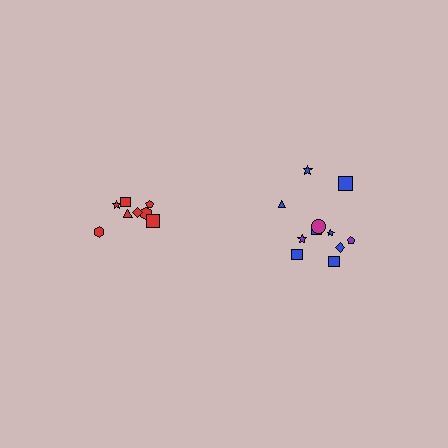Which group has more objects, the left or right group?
The right group.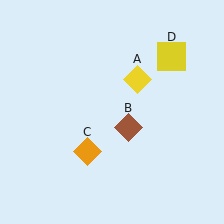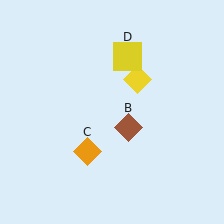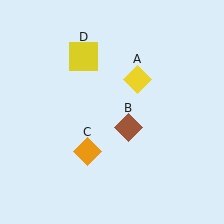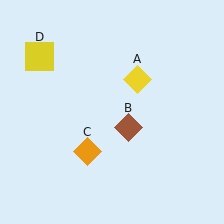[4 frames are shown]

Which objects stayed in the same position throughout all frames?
Yellow diamond (object A) and brown diamond (object B) and orange diamond (object C) remained stationary.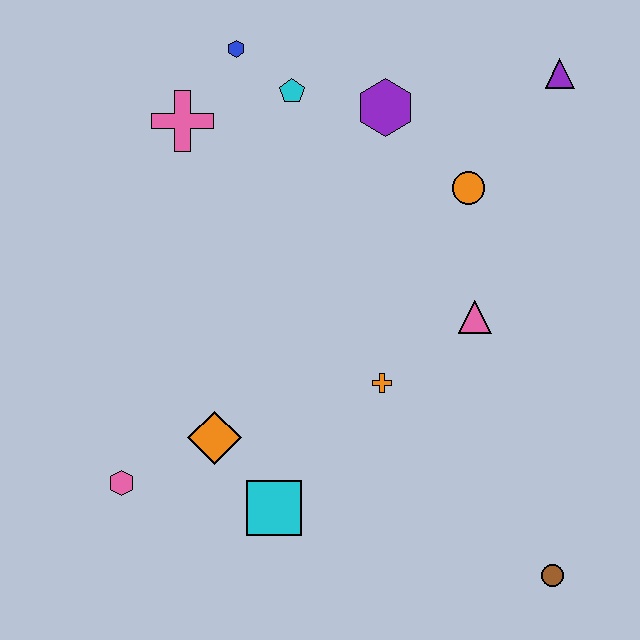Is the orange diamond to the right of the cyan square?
No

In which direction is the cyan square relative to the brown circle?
The cyan square is to the left of the brown circle.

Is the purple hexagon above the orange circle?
Yes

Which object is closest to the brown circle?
The orange cross is closest to the brown circle.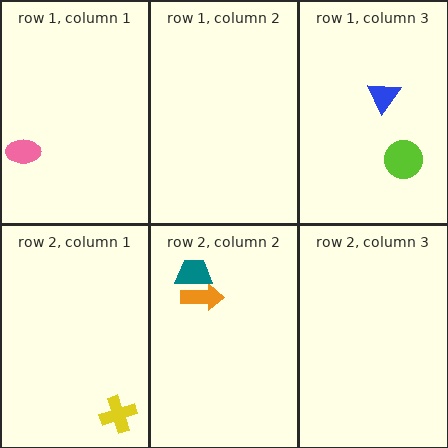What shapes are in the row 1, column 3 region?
The lime circle, the blue triangle.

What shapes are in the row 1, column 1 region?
The pink ellipse.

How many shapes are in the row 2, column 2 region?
2.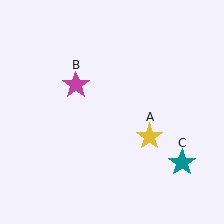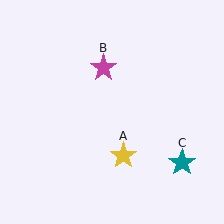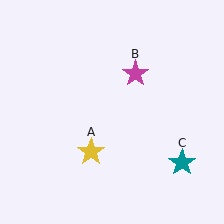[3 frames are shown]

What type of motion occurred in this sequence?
The yellow star (object A), magenta star (object B) rotated clockwise around the center of the scene.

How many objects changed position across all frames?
2 objects changed position: yellow star (object A), magenta star (object B).